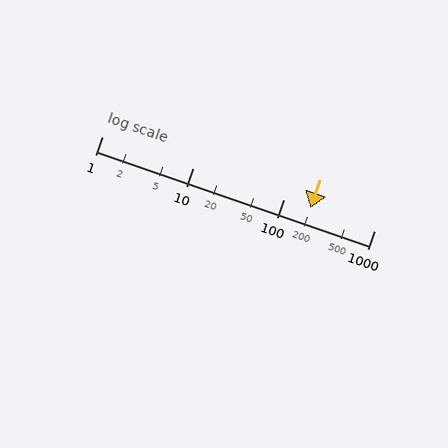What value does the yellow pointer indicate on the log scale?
The pointer indicates approximately 200.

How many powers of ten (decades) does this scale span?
The scale spans 3 decades, from 1 to 1000.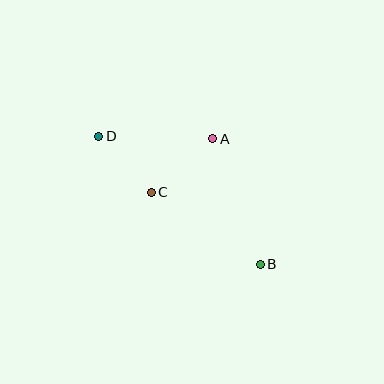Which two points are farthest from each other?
Points B and D are farthest from each other.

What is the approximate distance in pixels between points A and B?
The distance between A and B is approximately 134 pixels.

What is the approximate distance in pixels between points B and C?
The distance between B and C is approximately 130 pixels.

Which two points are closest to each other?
Points C and D are closest to each other.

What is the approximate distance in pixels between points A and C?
The distance between A and C is approximately 82 pixels.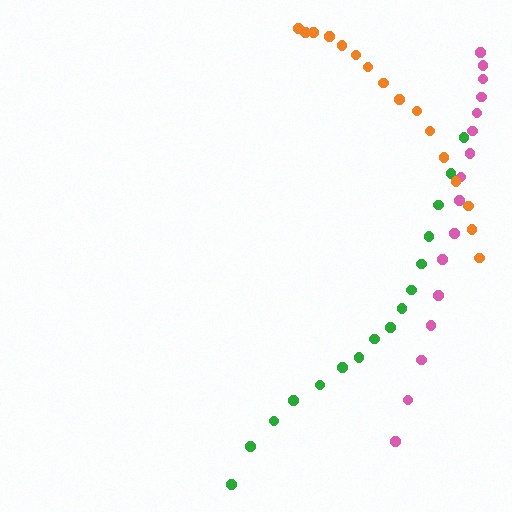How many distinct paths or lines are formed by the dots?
There are 3 distinct paths.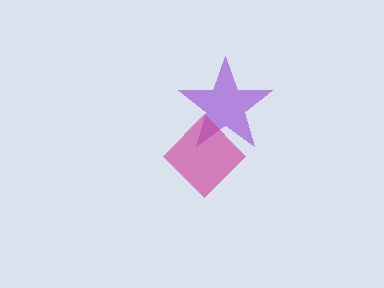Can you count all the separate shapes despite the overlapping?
Yes, there are 2 separate shapes.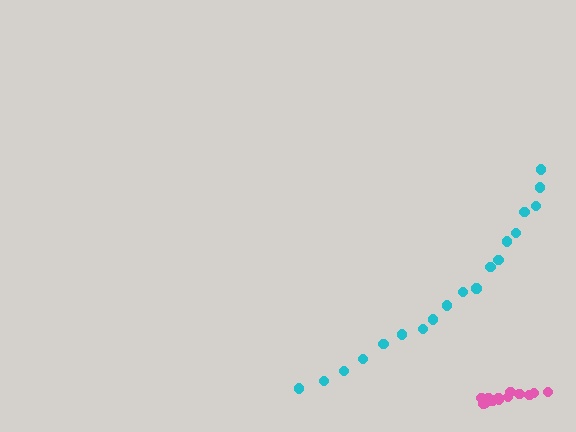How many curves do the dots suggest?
There are 2 distinct paths.